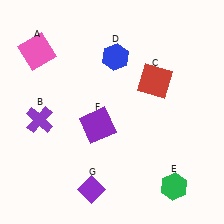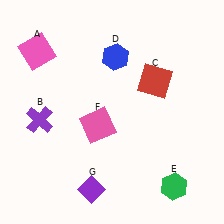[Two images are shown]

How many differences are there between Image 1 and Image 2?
There is 1 difference between the two images.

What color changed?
The square (F) changed from purple in Image 1 to pink in Image 2.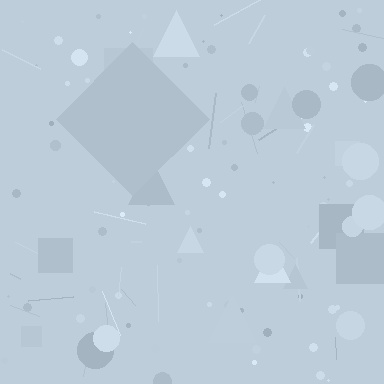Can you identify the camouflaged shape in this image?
The camouflaged shape is a diamond.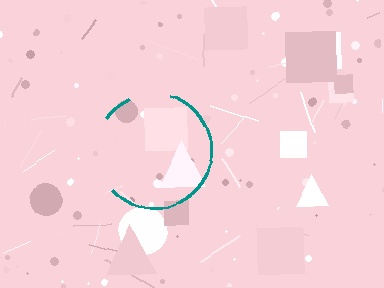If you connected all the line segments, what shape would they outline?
They would outline a circle.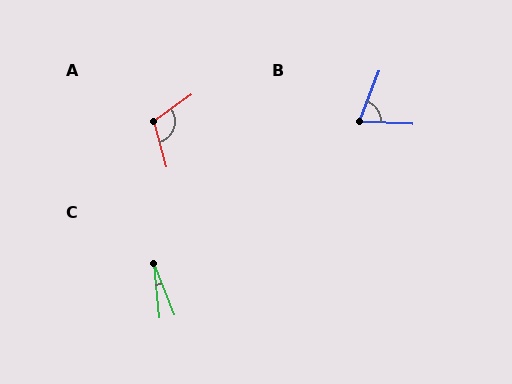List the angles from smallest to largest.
C (16°), B (71°), A (110°).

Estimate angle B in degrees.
Approximately 71 degrees.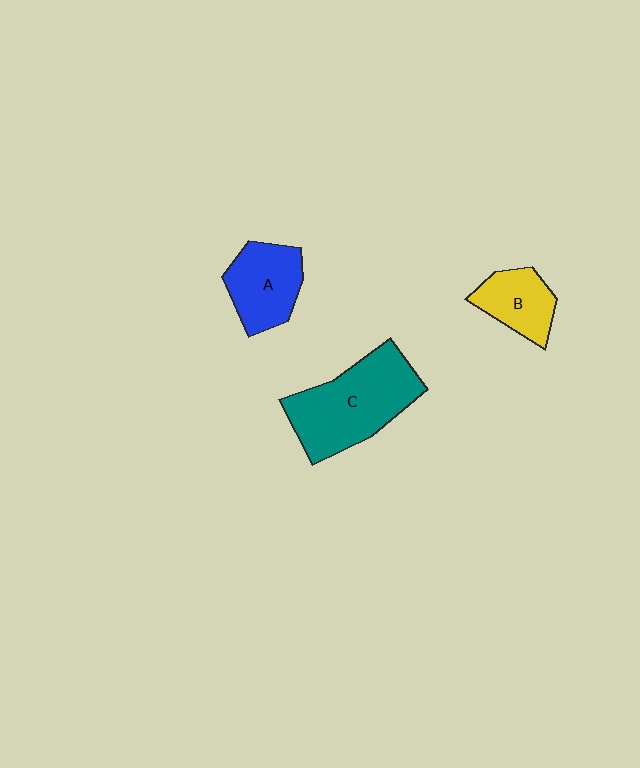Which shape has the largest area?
Shape C (teal).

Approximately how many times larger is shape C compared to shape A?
Approximately 1.7 times.